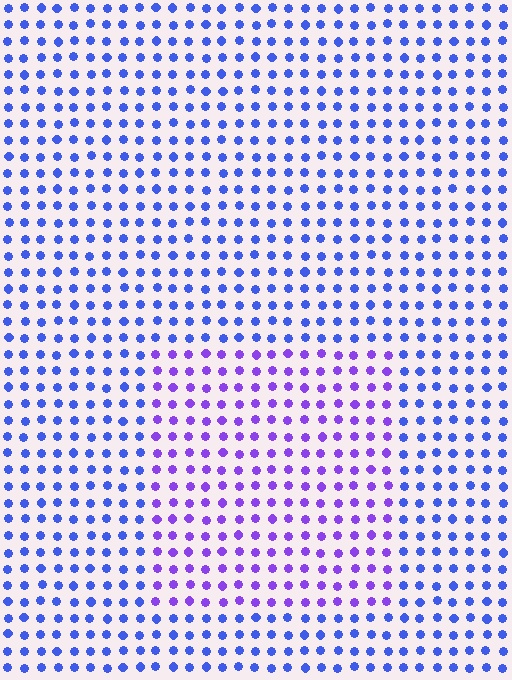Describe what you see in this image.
The image is filled with small blue elements in a uniform arrangement. A rectangle-shaped region is visible where the elements are tinted to a slightly different hue, forming a subtle color boundary.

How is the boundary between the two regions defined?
The boundary is defined purely by a slight shift in hue (about 36 degrees). Spacing, size, and orientation are identical on both sides.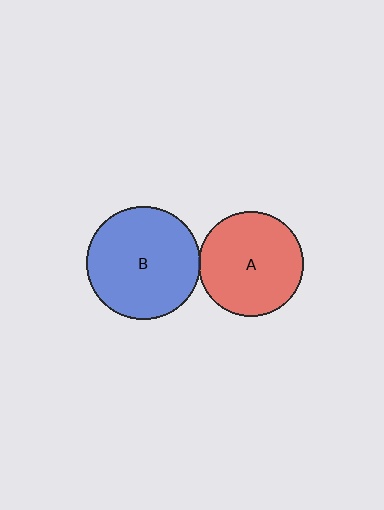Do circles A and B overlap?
Yes.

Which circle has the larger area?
Circle B (blue).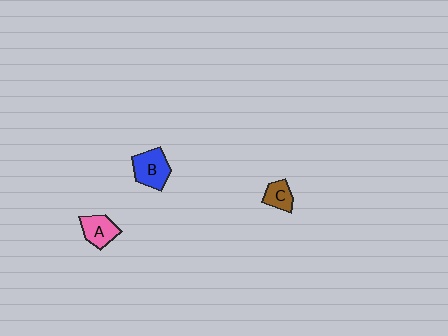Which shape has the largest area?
Shape B (blue).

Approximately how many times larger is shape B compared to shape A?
Approximately 1.2 times.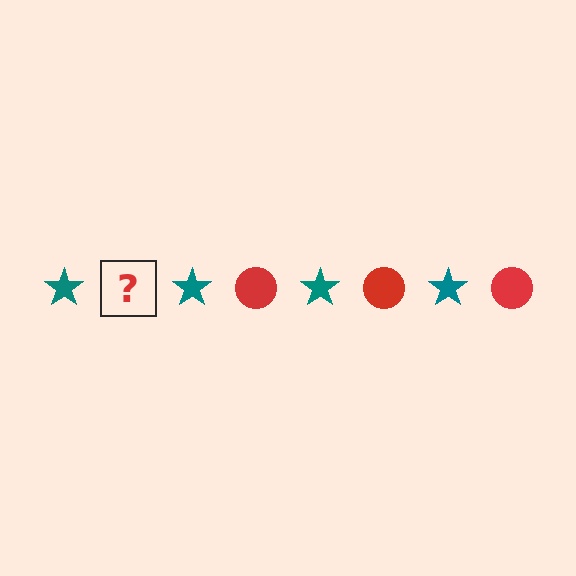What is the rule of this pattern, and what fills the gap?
The rule is that the pattern alternates between teal star and red circle. The gap should be filled with a red circle.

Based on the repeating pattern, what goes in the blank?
The blank should be a red circle.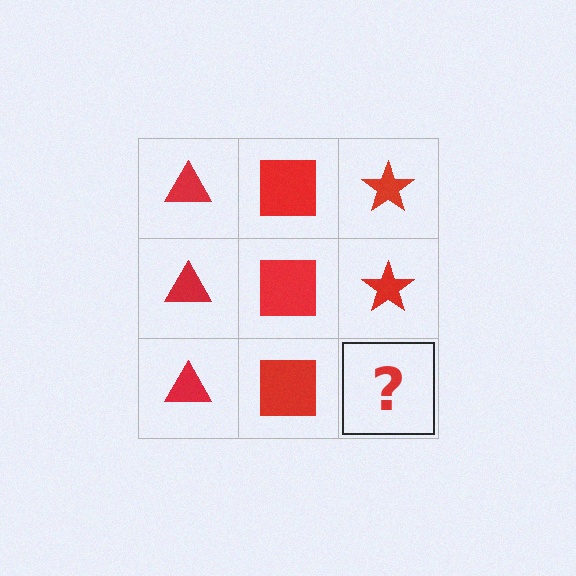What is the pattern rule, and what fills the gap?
The rule is that each column has a consistent shape. The gap should be filled with a red star.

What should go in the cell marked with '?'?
The missing cell should contain a red star.